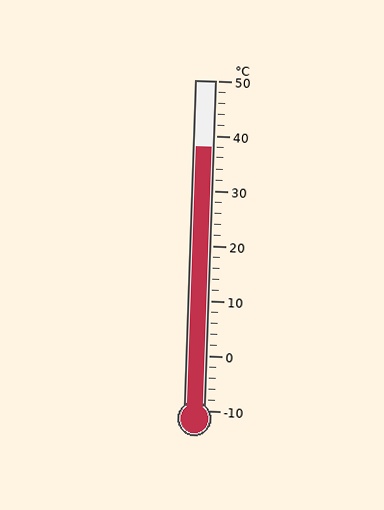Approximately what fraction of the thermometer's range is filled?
The thermometer is filled to approximately 80% of its range.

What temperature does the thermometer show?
The thermometer shows approximately 38°C.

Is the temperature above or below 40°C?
The temperature is below 40°C.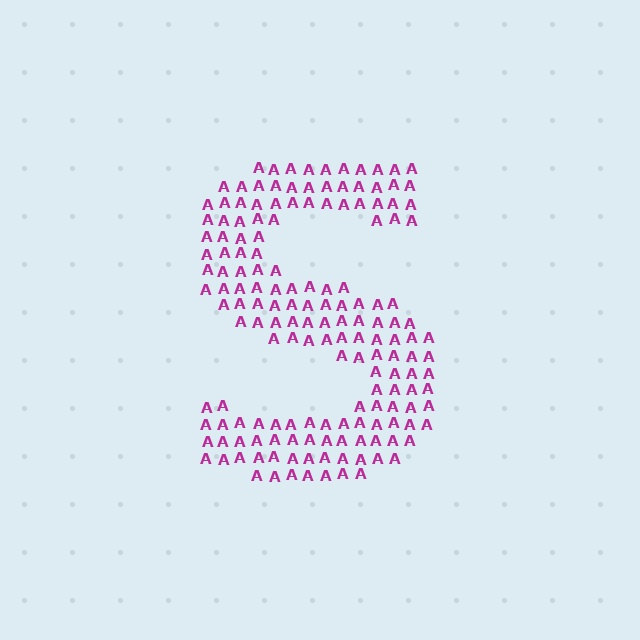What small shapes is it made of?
It is made of small letter A's.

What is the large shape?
The large shape is the letter S.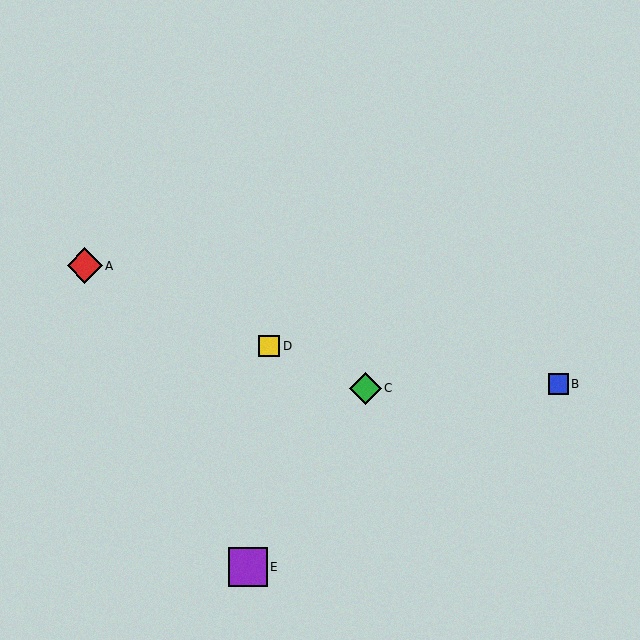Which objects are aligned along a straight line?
Objects A, C, D are aligned along a straight line.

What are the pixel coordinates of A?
Object A is at (85, 266).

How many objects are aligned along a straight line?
3 objects (A, C, D) are aligned along a straight line.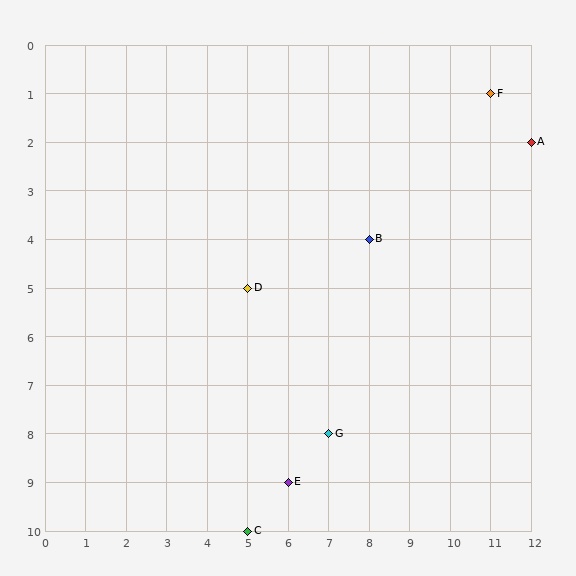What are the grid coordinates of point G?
Point G is at grid coordinates (7, 8).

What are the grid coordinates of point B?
Point B is at grid coordinates (8, 4).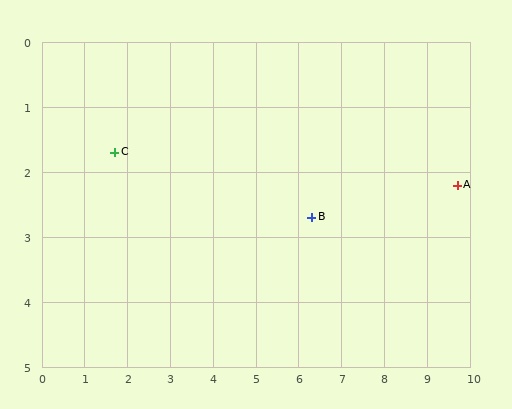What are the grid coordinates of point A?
Point A is at approximately (9.7, 2.2).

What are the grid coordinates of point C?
Point C is at approximately (1.7, 1.7).